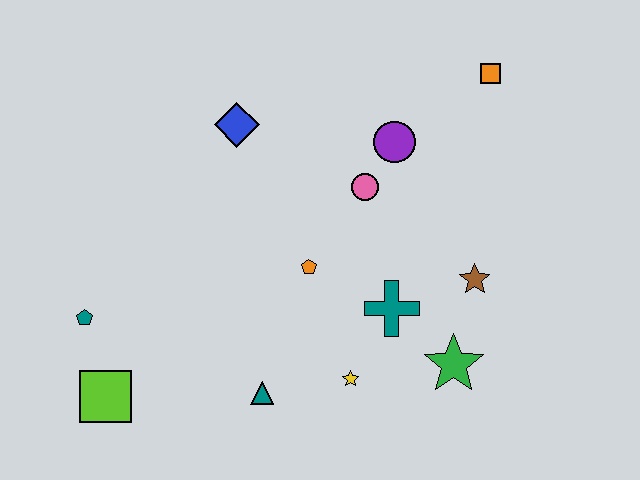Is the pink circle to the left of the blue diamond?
No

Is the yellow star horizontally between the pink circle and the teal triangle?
Yes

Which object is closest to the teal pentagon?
The lime square is closest to the teal pentagon.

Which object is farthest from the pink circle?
The lime square is farthest from the pink circle.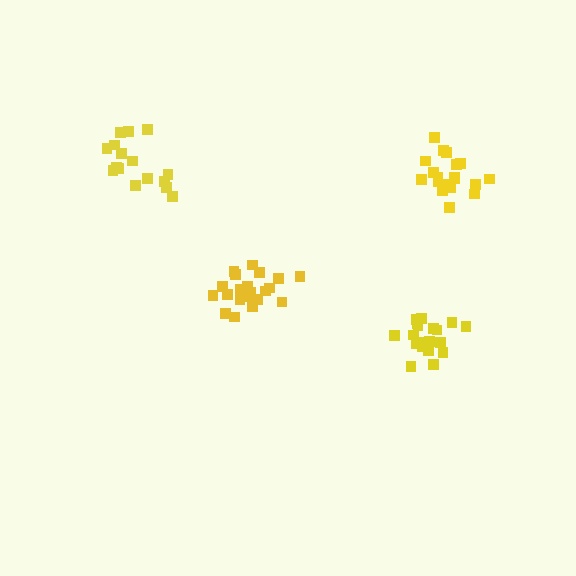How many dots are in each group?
Group 1: 19 dots, Group 2: 16 dots, Group 3: 21 dots, Group 4: 19 dots (75 total).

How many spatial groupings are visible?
There are 4 spatial groupings.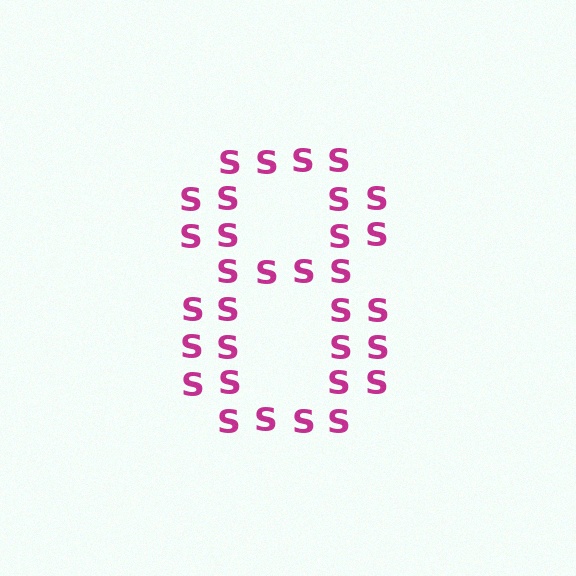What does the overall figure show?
The overall figure shows the digit 8.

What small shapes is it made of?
It is made of small letter S's.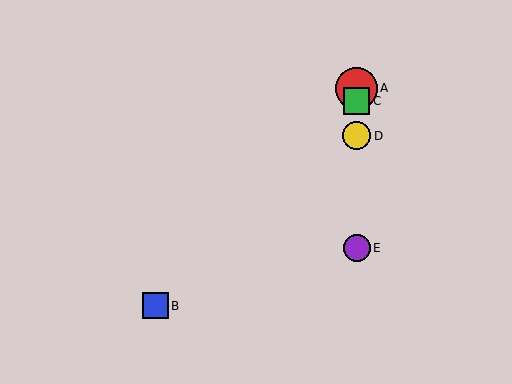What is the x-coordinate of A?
Object A is at x≈357.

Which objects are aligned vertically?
Objects A, C, D, E are aligned vertically.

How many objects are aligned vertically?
4 objects (A, C, D, E) are aligned vertically.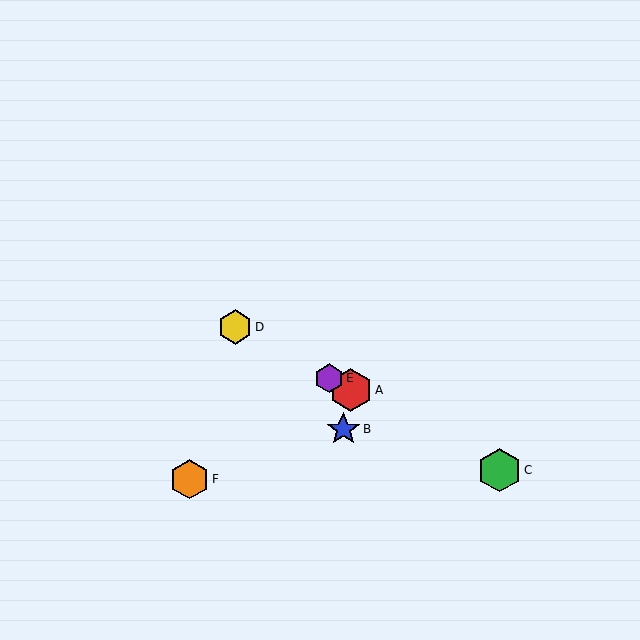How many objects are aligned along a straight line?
4 objects (A, C, D, E) are aligned along a straight line.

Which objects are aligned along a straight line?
Objects A, C, D, E are aligned along a straight line.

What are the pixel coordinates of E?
Object E is at (329, 378).